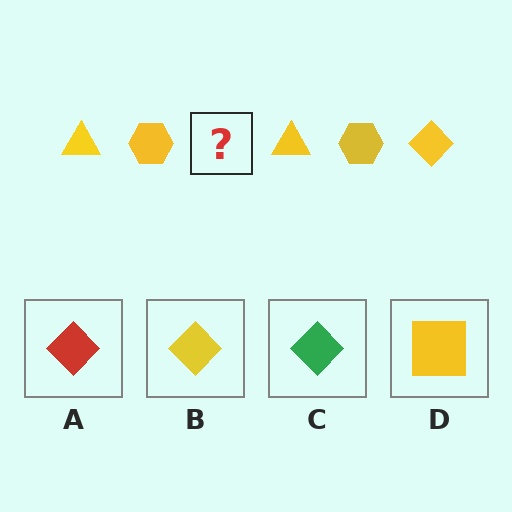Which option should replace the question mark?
Option B.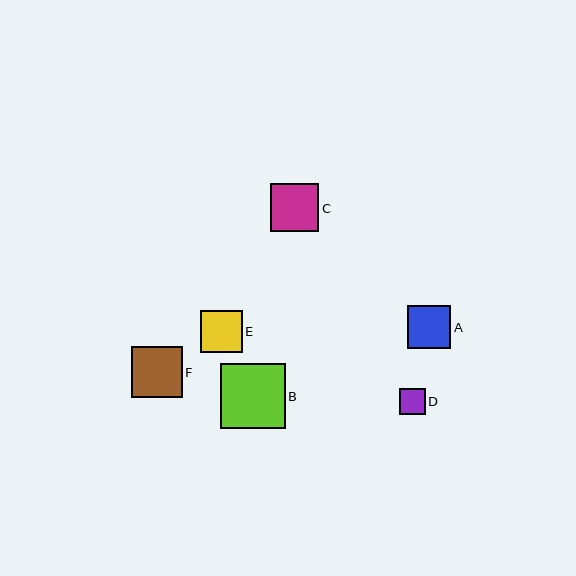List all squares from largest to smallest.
From largest to smallest: B, F, C, A, E, D.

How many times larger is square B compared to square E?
Square B is approximately 1.6 times the size of square E.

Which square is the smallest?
Square D is the smallest with a size of approximately 26 pixels.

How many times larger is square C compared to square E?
Square C is approximately 1.2 times the size of square E.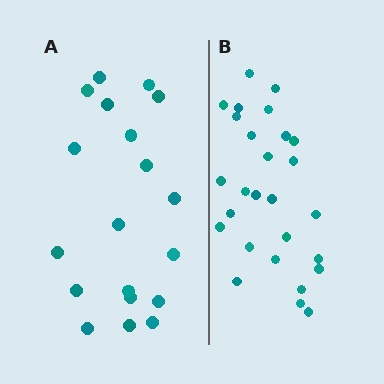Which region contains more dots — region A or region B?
Region B (the right region) has more dots.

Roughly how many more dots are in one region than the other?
Region B has roughly 8 or so more dots than region A.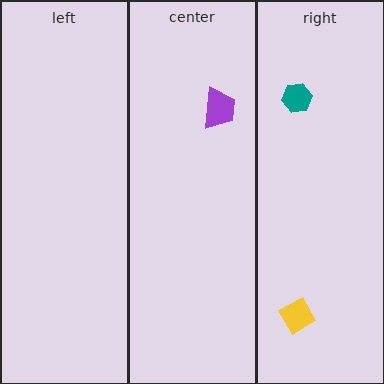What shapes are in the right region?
The yellow diamond, the teal hexagon.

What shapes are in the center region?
The purple trapezoid.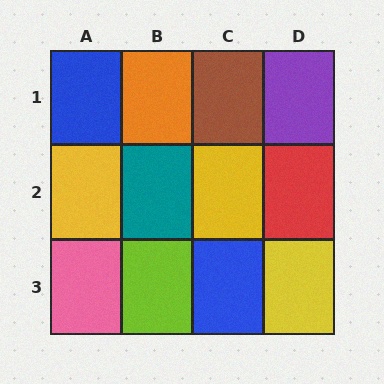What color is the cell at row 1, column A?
Blue.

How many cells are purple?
1 cell is purple.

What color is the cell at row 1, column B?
Orange.